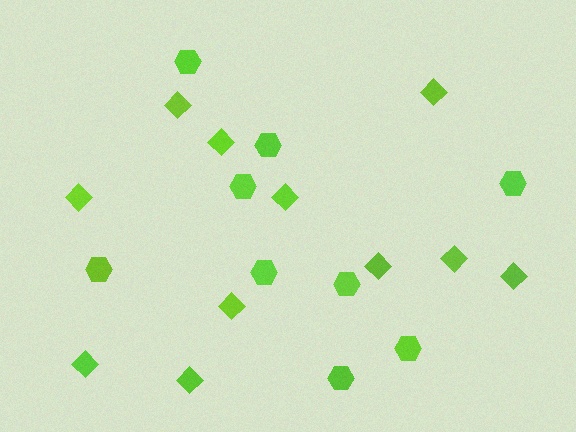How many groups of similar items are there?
There are 2 groups: one group of diamonds (11) and one group of hexagons (9).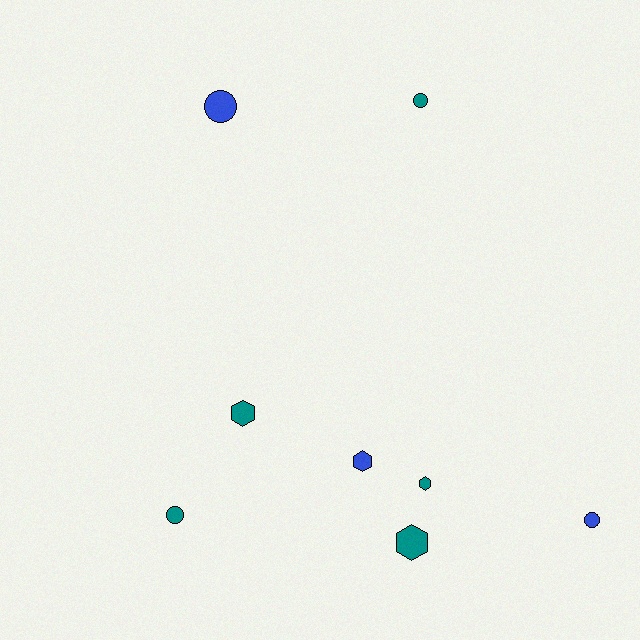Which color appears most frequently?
Teal, with 5 objects.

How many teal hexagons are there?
There are 3 teal hexagons.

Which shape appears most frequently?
Circle, with 4 objects.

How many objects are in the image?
There are 8 objects.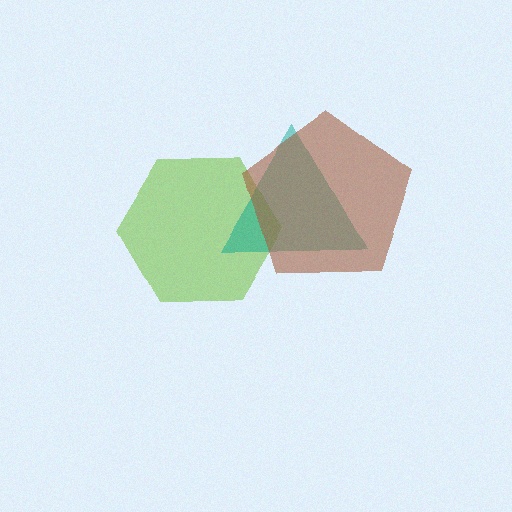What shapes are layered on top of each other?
The layered shapes are: a lime hexagon, a teal triangle, a brown pentagon.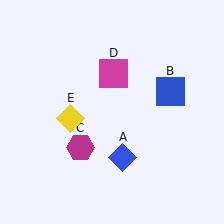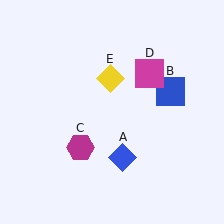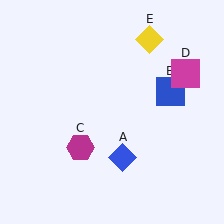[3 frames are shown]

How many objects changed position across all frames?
2 objects changed position: magenta square (object D), yellow diamond (object E).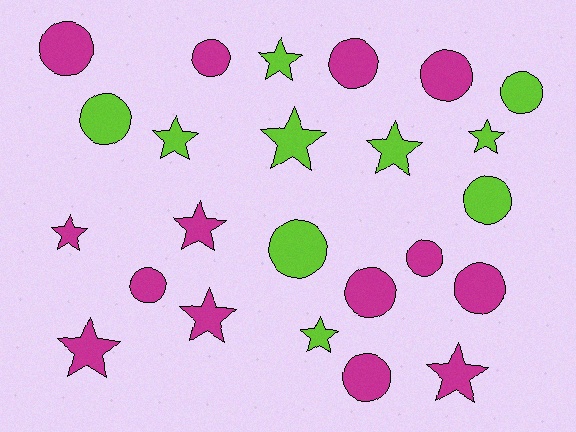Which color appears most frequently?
Magenta, with 14 objects.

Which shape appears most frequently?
Circle, with 13 objects.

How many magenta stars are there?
There are 5 magenta stars.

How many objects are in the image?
There are 24 objects.